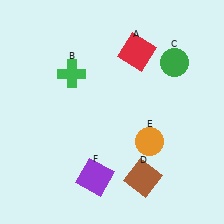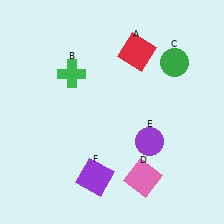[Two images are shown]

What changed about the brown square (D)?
In Image 1, D is brown. In Image 2, it changed to pink.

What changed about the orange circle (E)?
In Image 1, E is orange. In Image 2, it changed to purple.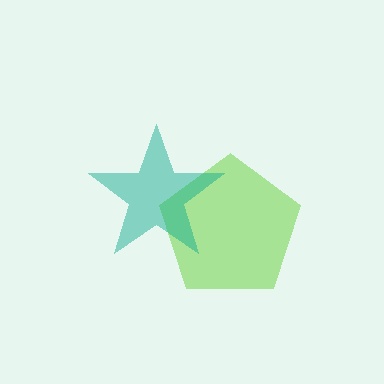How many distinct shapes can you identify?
There are 2 distinct shapes: a lime pentagon, a teal star.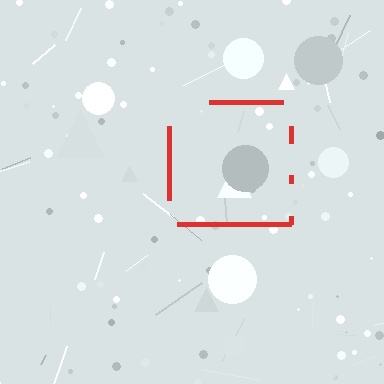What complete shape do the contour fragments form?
The contour fragments form a square.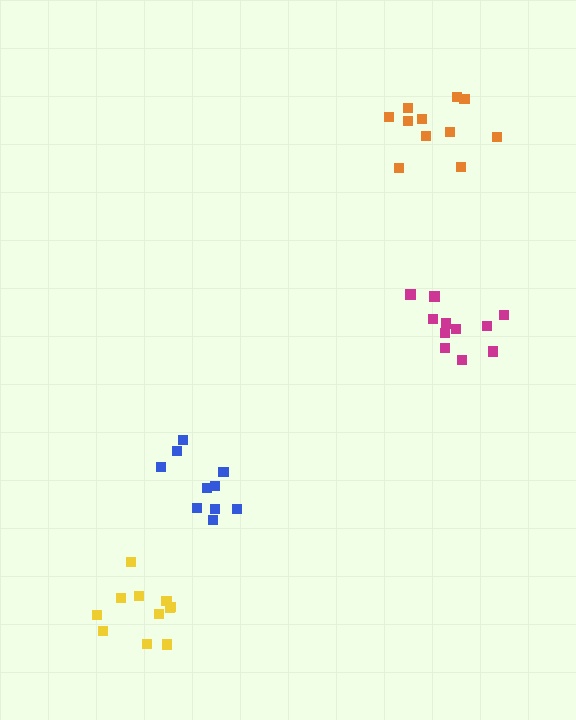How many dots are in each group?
Group 1: 11 dots, Group 2: 11 dots, Group 3: 10 dots, Group 4: 11 dots (43 total).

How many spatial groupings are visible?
There are 4 spatial groupings.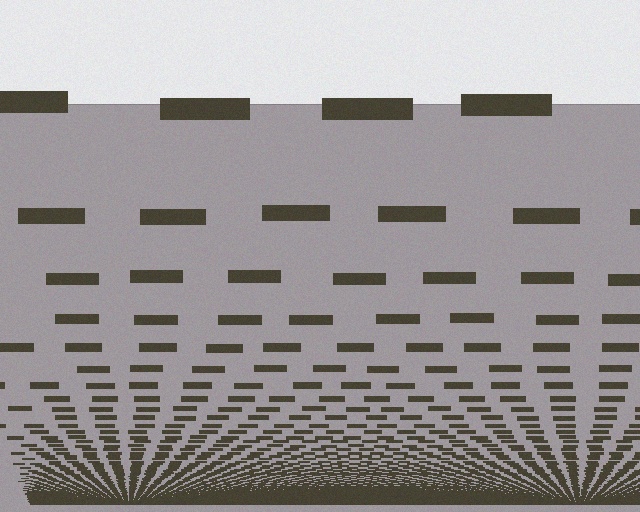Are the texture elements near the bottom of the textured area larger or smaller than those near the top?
Smaller. The gradient is inverted — elements near the bottom are smaller and denser.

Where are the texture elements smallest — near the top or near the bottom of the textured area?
Near the bottom.